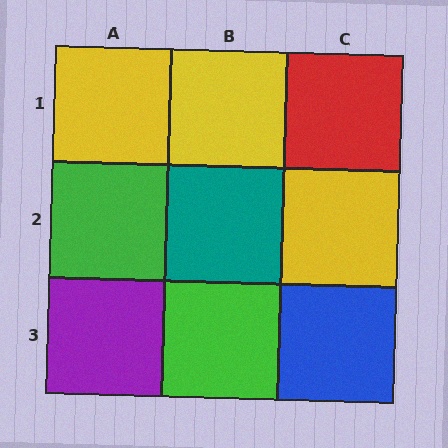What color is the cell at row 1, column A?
Yellow.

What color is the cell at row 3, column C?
Blue.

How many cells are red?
1 cell is red.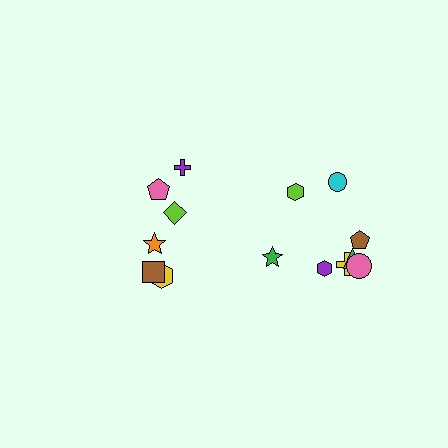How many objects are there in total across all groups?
There are 14 objects.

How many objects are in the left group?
There are 6 objects.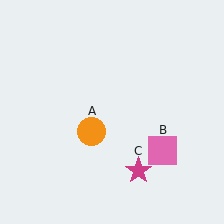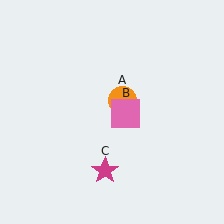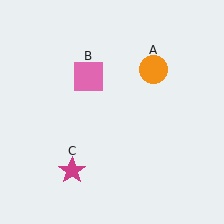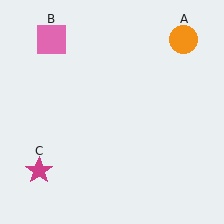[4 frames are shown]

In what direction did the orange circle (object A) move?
The orange circle (object A) moved up and to the right.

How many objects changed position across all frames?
3 objects changed position: orange circle (object A), pink square (object B), magenta star (object C).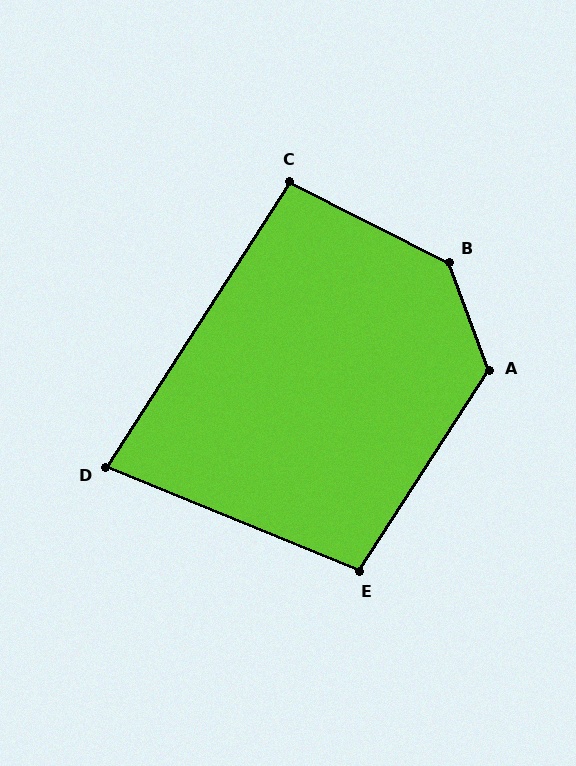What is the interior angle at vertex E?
Approximately 101 degrees (obtuse).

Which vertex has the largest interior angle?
B, at approximately 137 degrees.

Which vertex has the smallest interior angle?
D, at approximately 79 degrees.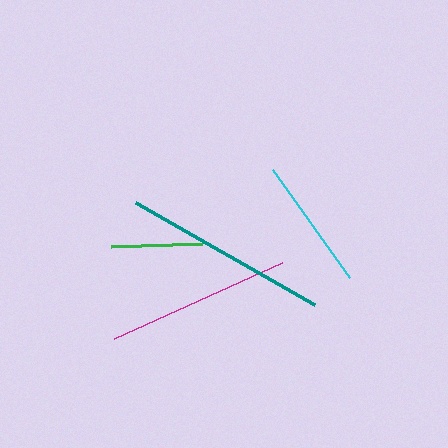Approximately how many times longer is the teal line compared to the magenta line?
The teal line is approximately 1.1 times the length of the magenta line.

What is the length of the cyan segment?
The cyan segment is approximately 132 pixels long.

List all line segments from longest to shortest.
From longest to shortest: teal, magenta, cyan, green.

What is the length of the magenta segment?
The magenta segment is approximately 184 pixels long.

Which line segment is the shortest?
The green line is the shortest at approximately 91 pixels.